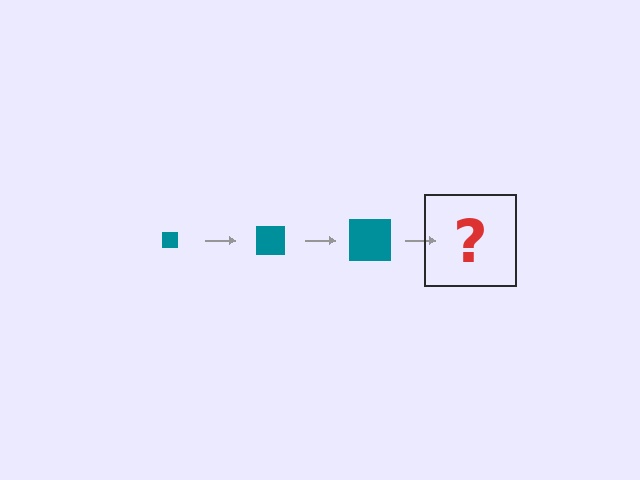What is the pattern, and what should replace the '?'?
The pattern is that the square gets progressively larger each step. The '?' should be a teal square, larger than the previous one.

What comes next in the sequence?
The next element should be a teal square, larger than the previous one.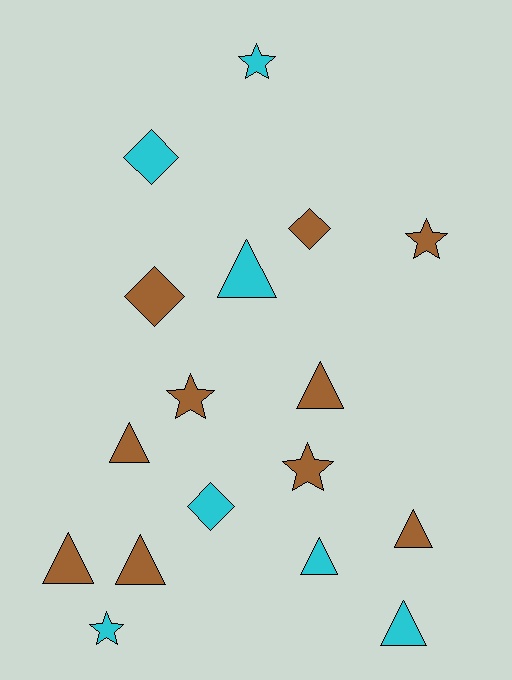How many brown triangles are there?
There are 5 brown triangles.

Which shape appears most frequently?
Triangle, with 8 objects.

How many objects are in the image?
There are 17 objects.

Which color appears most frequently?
Brown, with 10 objects.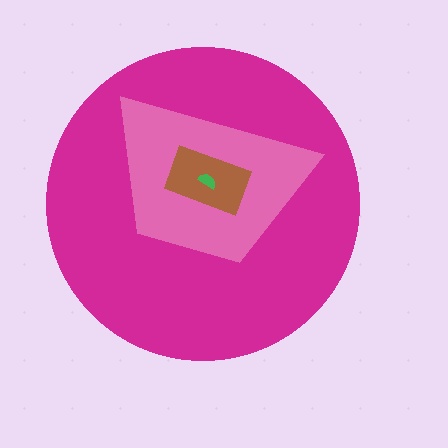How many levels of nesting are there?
4.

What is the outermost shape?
The magenta circle.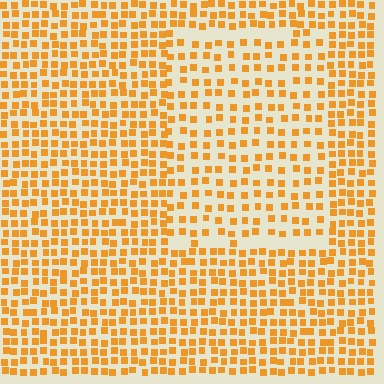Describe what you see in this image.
The image contains small orange elements arranged at two different densities. A rectangle-shaped region is visible where the elements are less densely packed than the surrounding area.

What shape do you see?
I see a rectangle.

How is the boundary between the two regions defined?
The boundary is defined by a change in element density (approximately 1.6x ratio). All elements are the same color, size, and shape.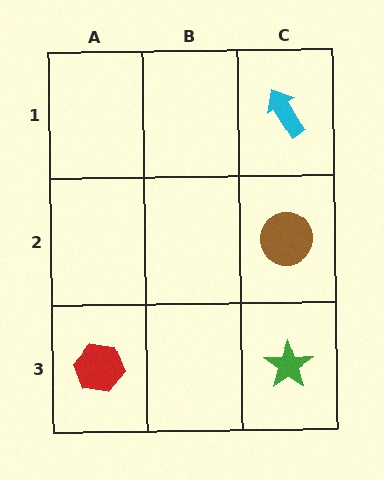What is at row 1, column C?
A cyan arrow.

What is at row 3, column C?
A green star.